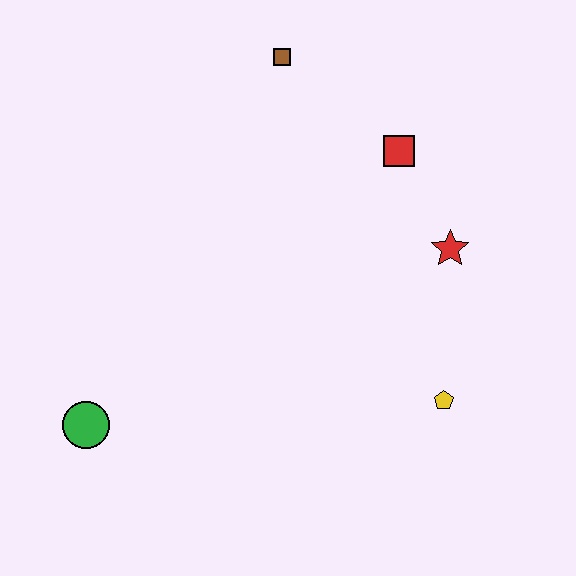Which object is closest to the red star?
The red square is closest to the red star.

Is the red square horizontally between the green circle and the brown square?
No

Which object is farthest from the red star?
The green circle is farthest from the red star.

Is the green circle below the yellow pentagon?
Yes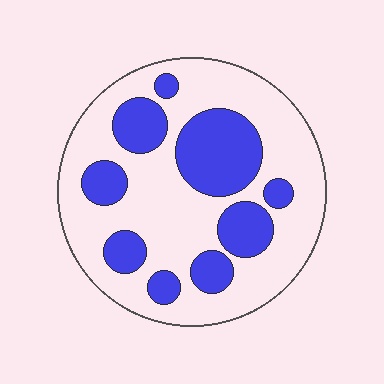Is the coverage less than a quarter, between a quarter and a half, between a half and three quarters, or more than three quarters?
Between a quarter and a half.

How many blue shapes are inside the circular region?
9.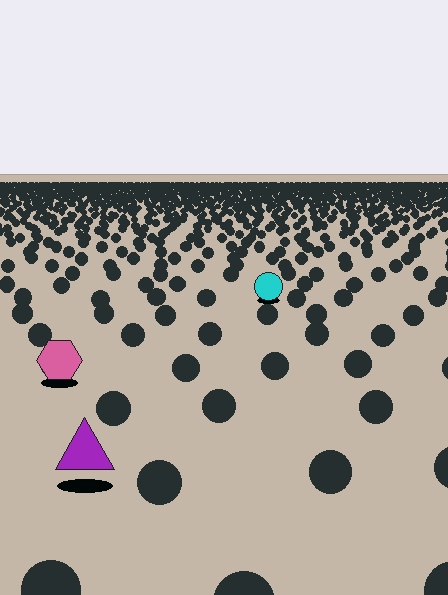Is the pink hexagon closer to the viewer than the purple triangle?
No. The purple triangle is closer — you can tell from the texture gradient: the ground texture is coarser near it.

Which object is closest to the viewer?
The purple triangle is closest. The texture marks near it are larger and more spread out.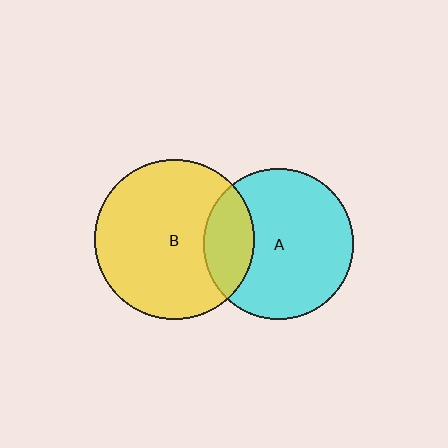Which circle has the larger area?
Circle B (yellow).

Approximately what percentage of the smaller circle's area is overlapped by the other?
Approximately 25%.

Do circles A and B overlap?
Yes.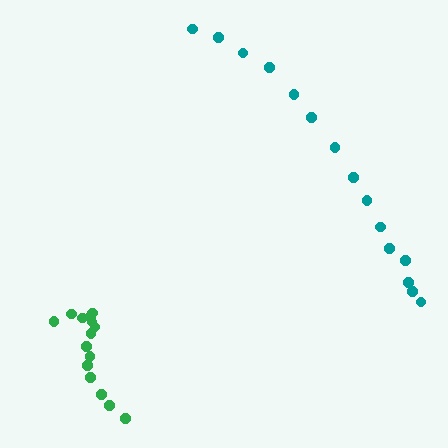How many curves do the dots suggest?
There are 2 distinct paths.